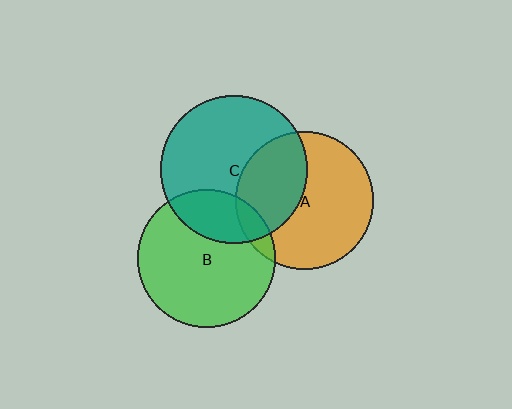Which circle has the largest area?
Circle C (teal).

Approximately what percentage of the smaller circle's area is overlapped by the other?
Approximately 25%.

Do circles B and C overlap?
Yes.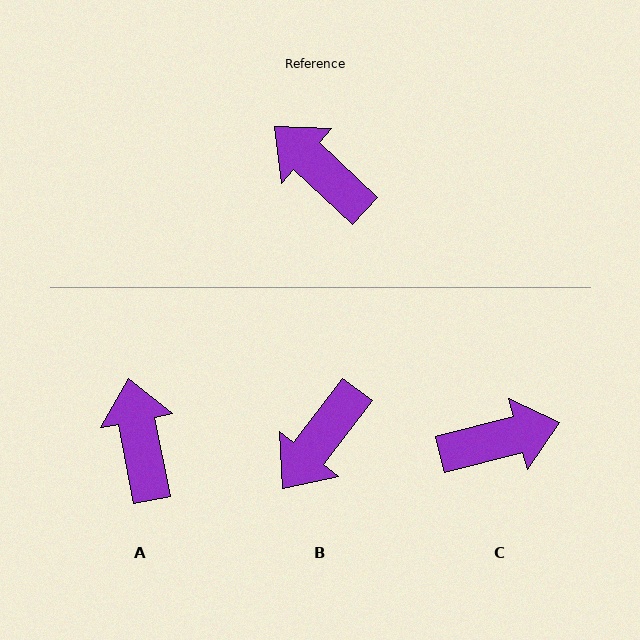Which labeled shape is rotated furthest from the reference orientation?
C, about 122 degrees away.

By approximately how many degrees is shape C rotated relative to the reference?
Approximately 122 degrees clockwise.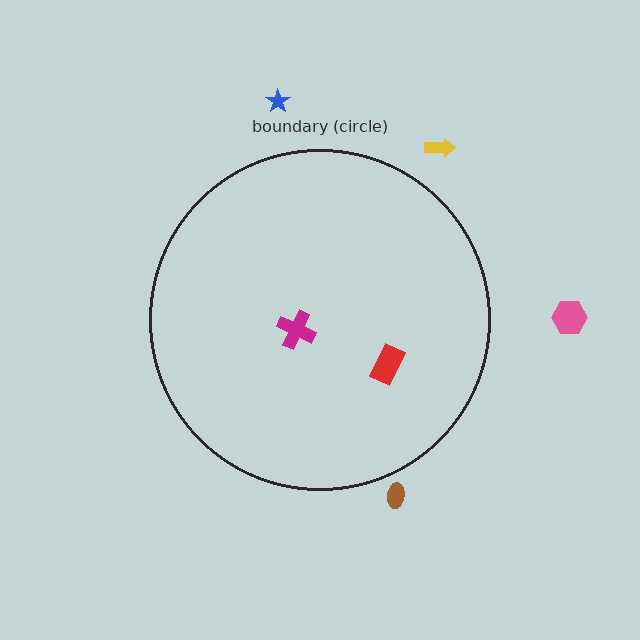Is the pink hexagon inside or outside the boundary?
Outside.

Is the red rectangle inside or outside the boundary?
Inside.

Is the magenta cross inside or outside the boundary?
Inside.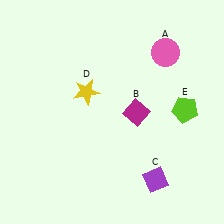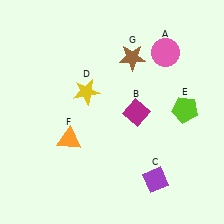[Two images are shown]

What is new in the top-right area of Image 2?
A brown star (G) was added in the top-right area of Image 2.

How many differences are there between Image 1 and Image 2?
There are 2 differences between the two images.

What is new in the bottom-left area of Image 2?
An orange triangle (F) was added in the bottom-left area of Image 2.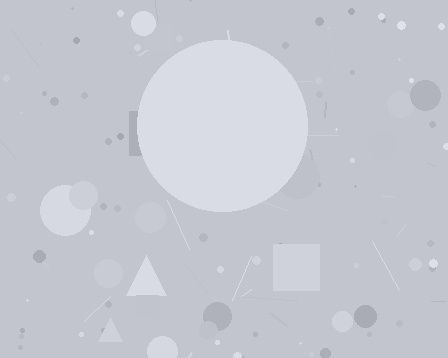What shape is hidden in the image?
A circle is hidden in the image.